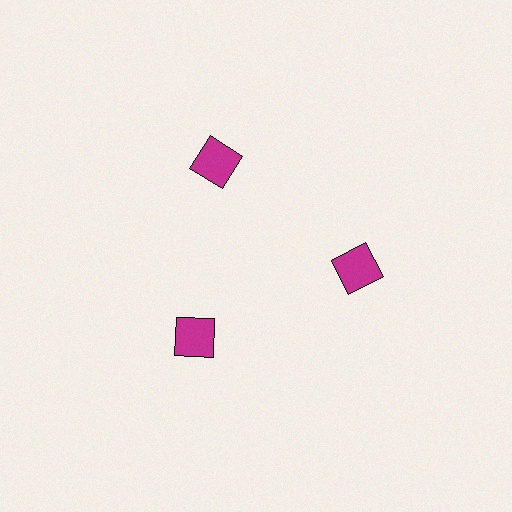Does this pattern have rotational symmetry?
Yes, this pattern has 3-fold rotational symmetry. It looks the same after rotating 120 degrees around the center.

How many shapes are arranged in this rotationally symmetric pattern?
There are 3 shapes, arranged in 3 groups of 1.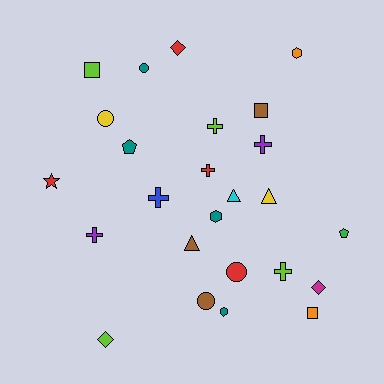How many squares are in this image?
There are 3 squares.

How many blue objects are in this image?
There is 1 blue object.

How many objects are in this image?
There are 25 objects.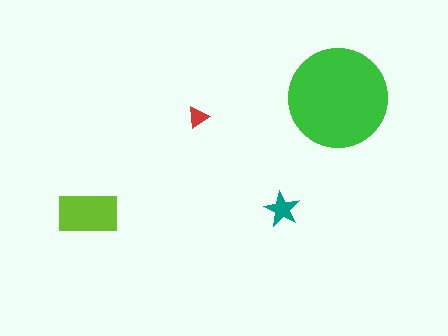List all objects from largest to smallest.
The green circle, the lime rectangle, the teal star, the red triangle.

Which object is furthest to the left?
The lime rectangle is leftmost.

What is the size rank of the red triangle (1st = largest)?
4th.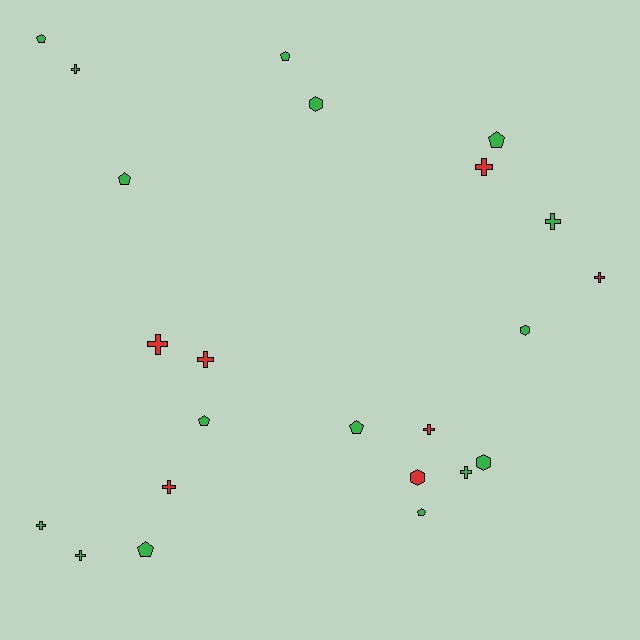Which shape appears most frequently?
Cross, with 11 objects.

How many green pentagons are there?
There are 8 green pentagons.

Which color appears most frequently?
Green, with 16 objects.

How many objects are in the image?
There are 23 objects.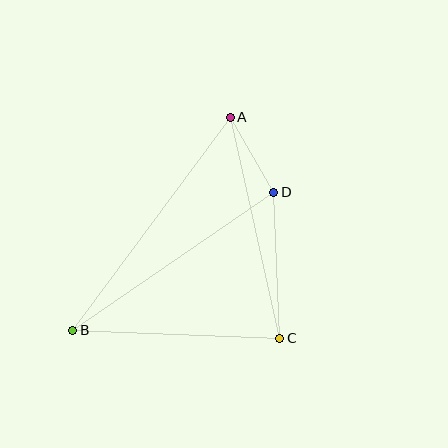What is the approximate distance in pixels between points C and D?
The distance between C and D is approximately 146 pixels.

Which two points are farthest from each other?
Points A and B are farthest from each other.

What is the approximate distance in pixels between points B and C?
The distance between B and C is approximately 207 pixels.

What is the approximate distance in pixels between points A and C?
The distance between A and C is approximately 227 pixels.